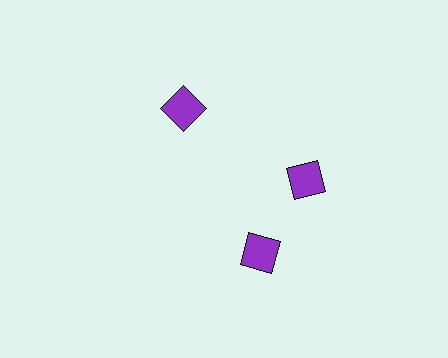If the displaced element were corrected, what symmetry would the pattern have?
It would have 3-fold rotational symmetry — the pattern would map onto itself every 120 degrees.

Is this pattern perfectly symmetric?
No. The 3 purple diamonds are arranged in a ring, but one element near the 7 o'clock position is rotated out of alignment along the ring, breaking the 3-fold rotational symmetry.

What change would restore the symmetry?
The symmetry would be restored by rotating it back into even spacing with its neighbors so that all 3 diamonds sit at equal angles and equal distance from the center.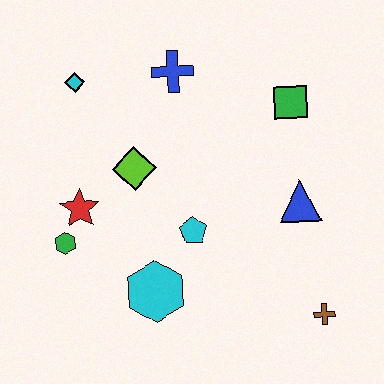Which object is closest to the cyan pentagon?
The cyan hexagon is closest to the cyan pentagon.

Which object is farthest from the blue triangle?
The cyan diamond is farthest from the blue triangle.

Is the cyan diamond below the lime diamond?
No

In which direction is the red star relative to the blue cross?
The red star is below the blue cross.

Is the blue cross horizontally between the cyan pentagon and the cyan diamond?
Yes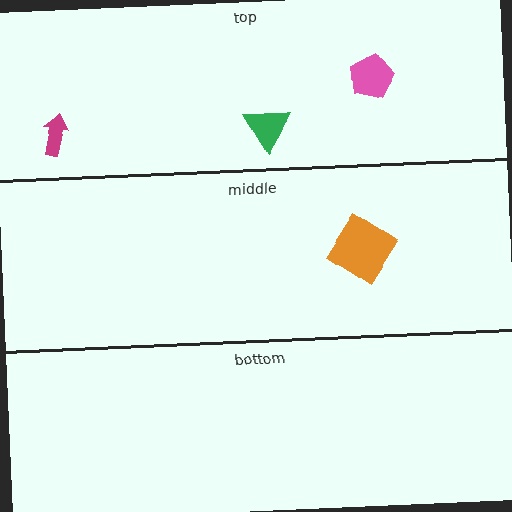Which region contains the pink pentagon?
The top region.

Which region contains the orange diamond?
The middle region.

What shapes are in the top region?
The pink pentagon, the magenta arrow, the green triangle.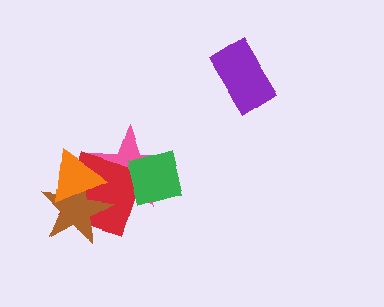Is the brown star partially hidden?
Yes, it is partially covered by another shape.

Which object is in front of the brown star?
The orange triangle is in front of the brown star.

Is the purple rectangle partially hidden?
No, no other shape covers it.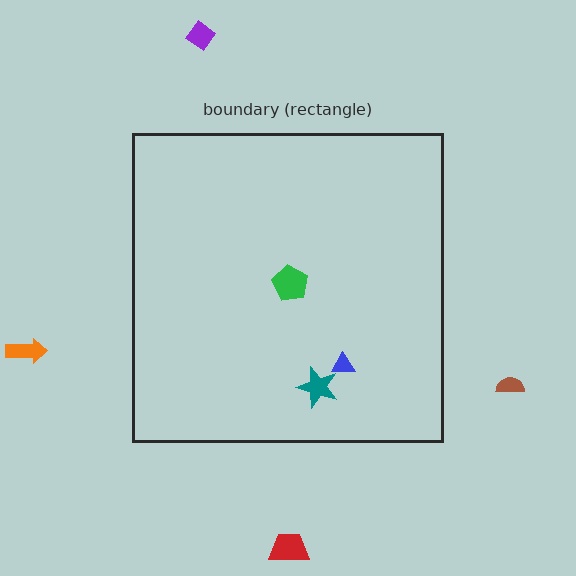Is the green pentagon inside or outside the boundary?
Inside.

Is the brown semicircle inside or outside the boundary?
Outside.